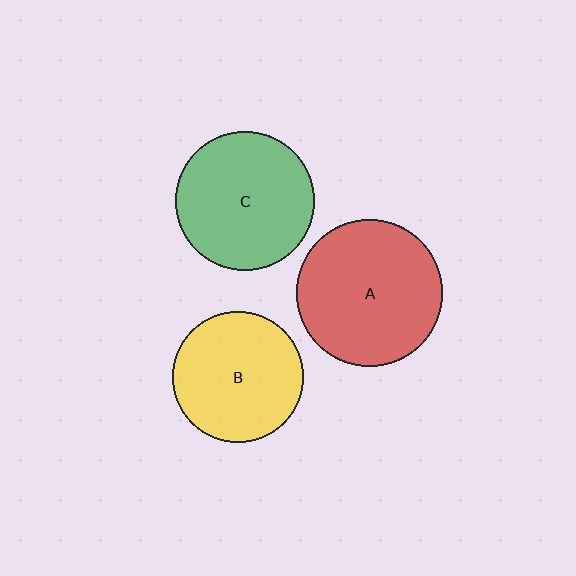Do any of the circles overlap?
No, none of the circles overlap.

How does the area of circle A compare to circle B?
Approximately 1.2 times.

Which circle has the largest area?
Circle A (red).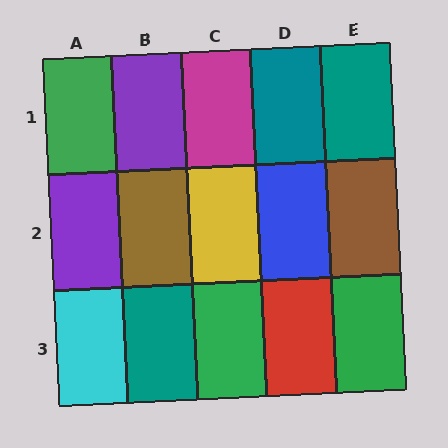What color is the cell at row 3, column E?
Green.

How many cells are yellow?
1 cell is yellow.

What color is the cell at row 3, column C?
Green.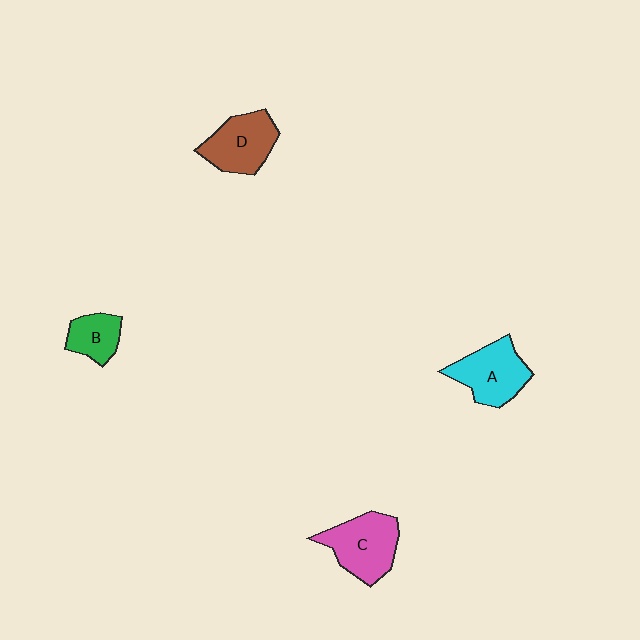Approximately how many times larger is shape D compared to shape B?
Approximately 1.6 times.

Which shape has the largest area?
Shape C (pink).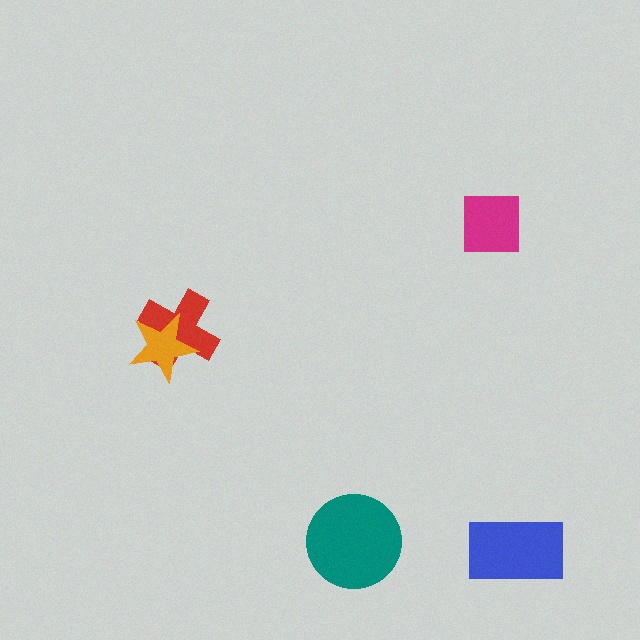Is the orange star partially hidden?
No, no other shape covers it.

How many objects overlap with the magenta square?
0 objects overlap with the magenta square.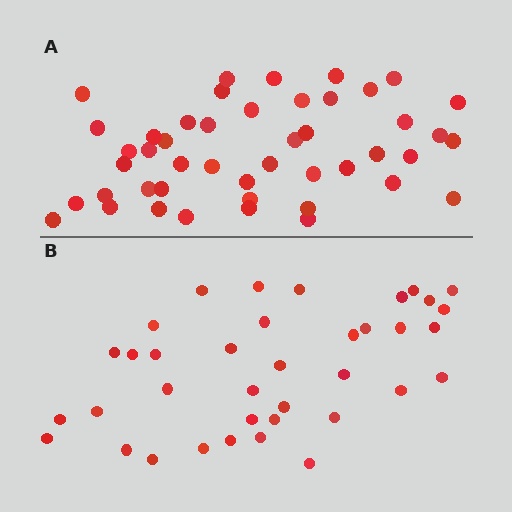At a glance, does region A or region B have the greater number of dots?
Region A (the top region) has more dots.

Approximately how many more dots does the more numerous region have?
Region A has roughly 8 or so more dots than region B.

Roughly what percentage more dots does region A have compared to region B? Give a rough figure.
About 25% more.